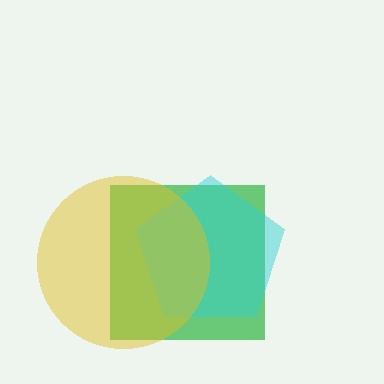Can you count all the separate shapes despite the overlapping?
Yes, there are 3 separate shapes.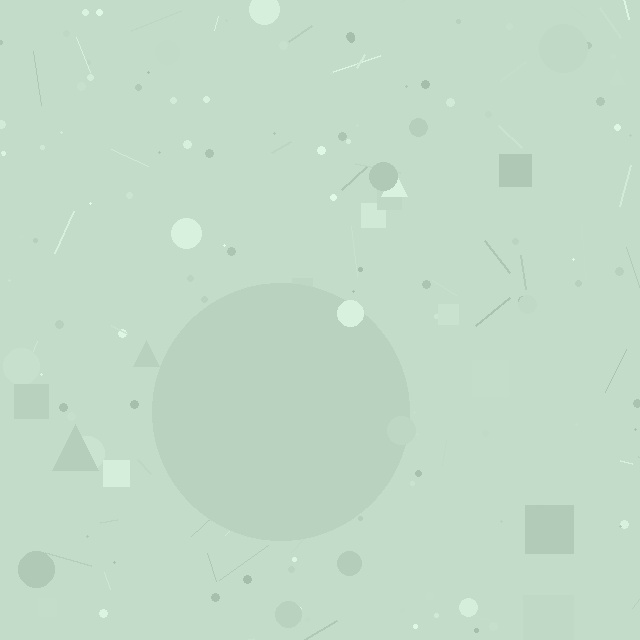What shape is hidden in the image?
A circle is hidden in the image.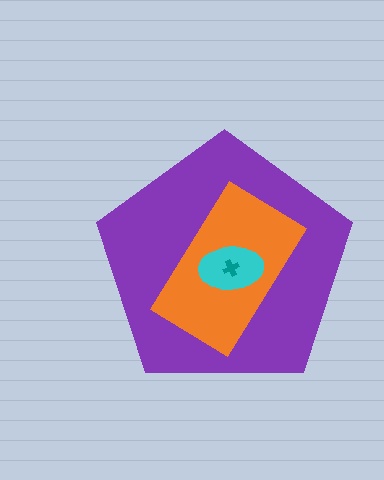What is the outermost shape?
The purple pentagon.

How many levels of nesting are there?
4.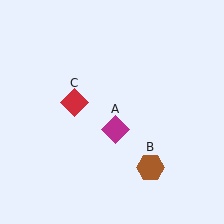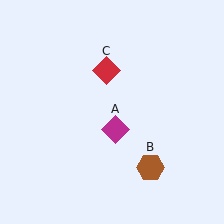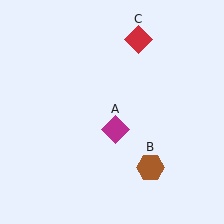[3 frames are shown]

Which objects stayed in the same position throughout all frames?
Magenta diamond (object A) and brown hexagon (object B) remained stationary.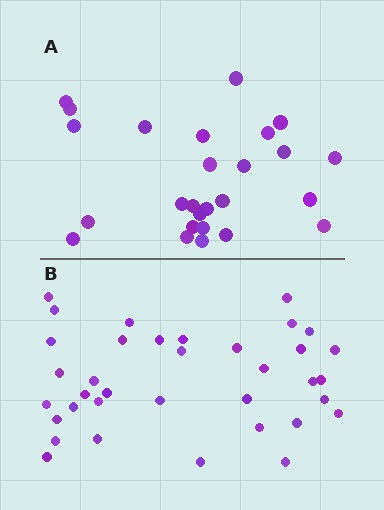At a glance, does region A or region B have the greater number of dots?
Region B (the bottom region) has more dots.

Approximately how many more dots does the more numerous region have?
Region B has roughly 10 or so more dots than region A.